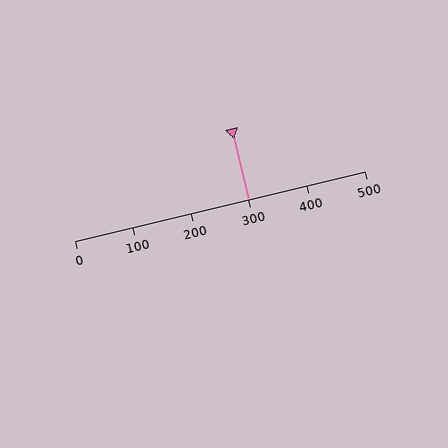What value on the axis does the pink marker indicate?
The marker indicates approximately 300.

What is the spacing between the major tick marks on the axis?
The major ticks are spaced 100 apart.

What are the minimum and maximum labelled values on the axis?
The axis runs from 0 to 500.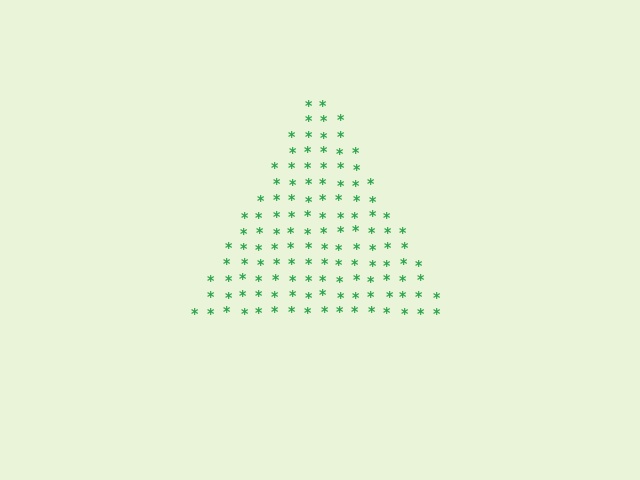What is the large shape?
The large shape is a triangle.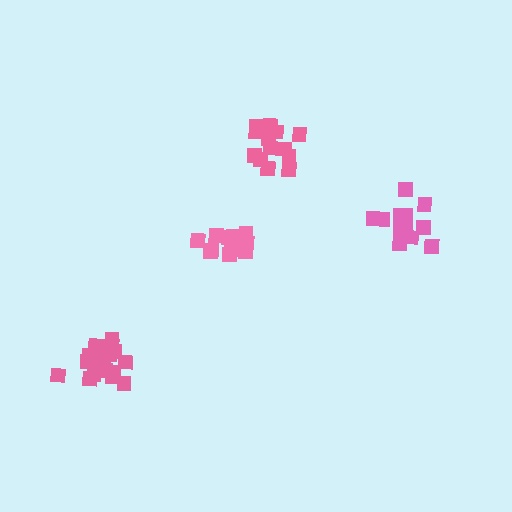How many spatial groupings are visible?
There are 4 spatial groupings.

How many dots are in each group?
Group 1: 13 dots, Group 2: 18 dots, Group 3: 15 dots, Group 4: 13 dots (59 total).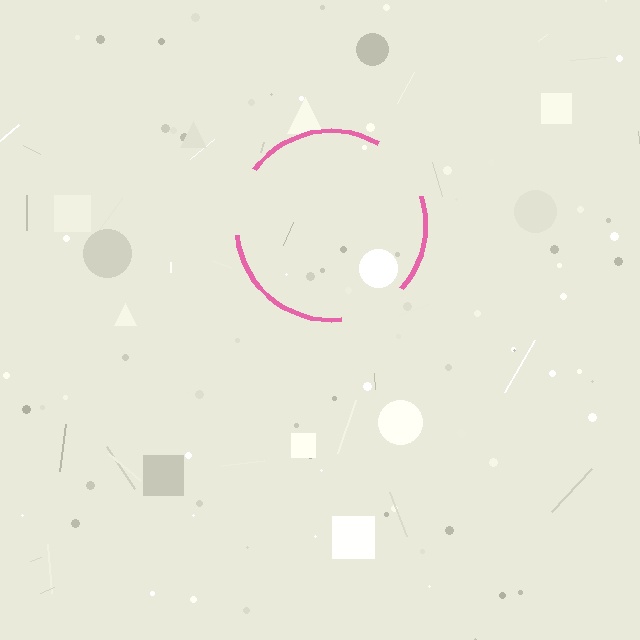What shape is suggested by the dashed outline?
The dashed outline suggests a circle.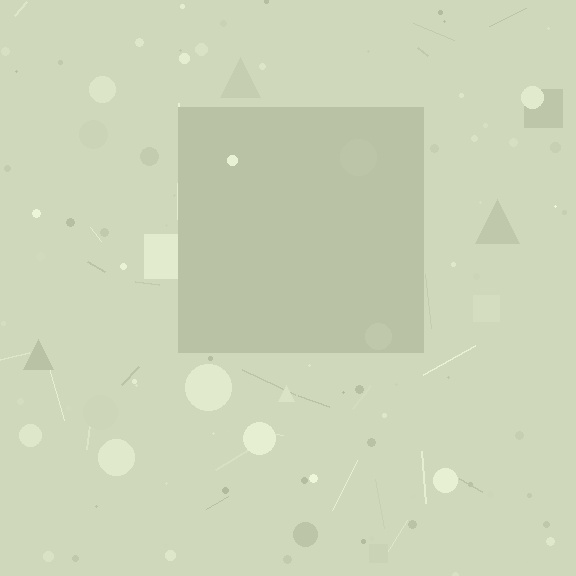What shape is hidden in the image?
A square is hidden in the image.